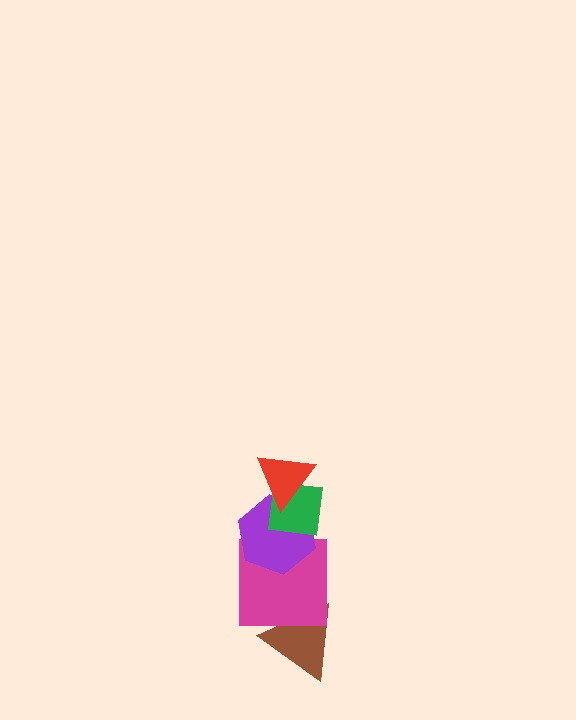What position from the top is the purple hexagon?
The purple hexagon is 3rd from the top.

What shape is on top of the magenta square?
The purple hexagon is on top of the magenta square.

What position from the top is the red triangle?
The red triangle is 1st from the top.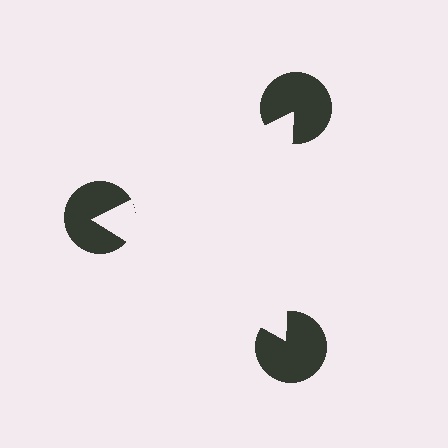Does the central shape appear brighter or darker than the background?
It typically appears slightly brighter than the background, even though no actual brightness change is drawn.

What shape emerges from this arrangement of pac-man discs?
An illusory triangle — its edges are inferred from the aligned wedge cuts in the pac-man discs, not physically drawn.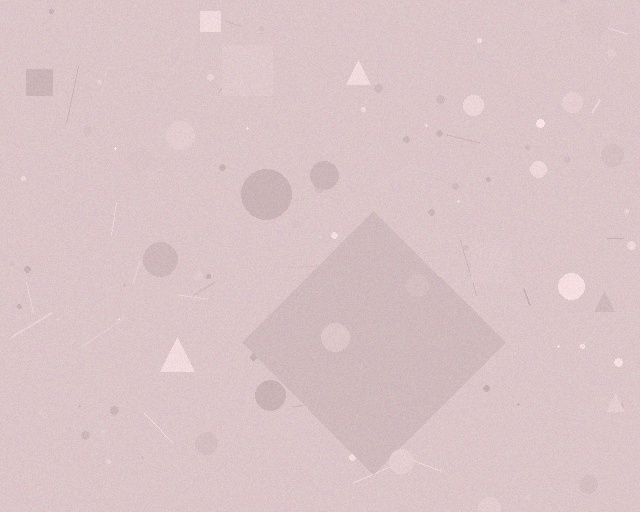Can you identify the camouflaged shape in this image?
The camouflaged shape is a diamond.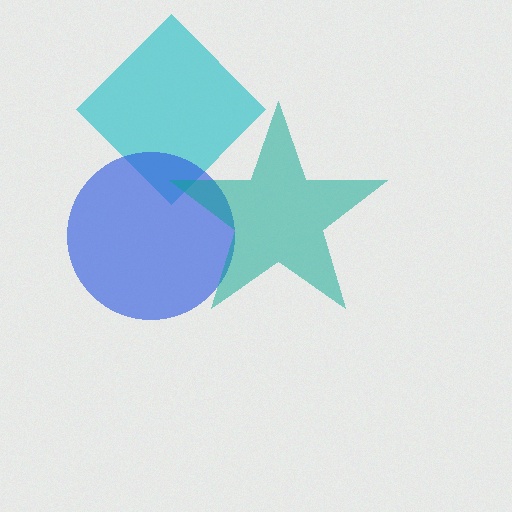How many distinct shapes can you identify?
There are 3 distinct shapes: a cyan diamond, a blue circle, a teal star.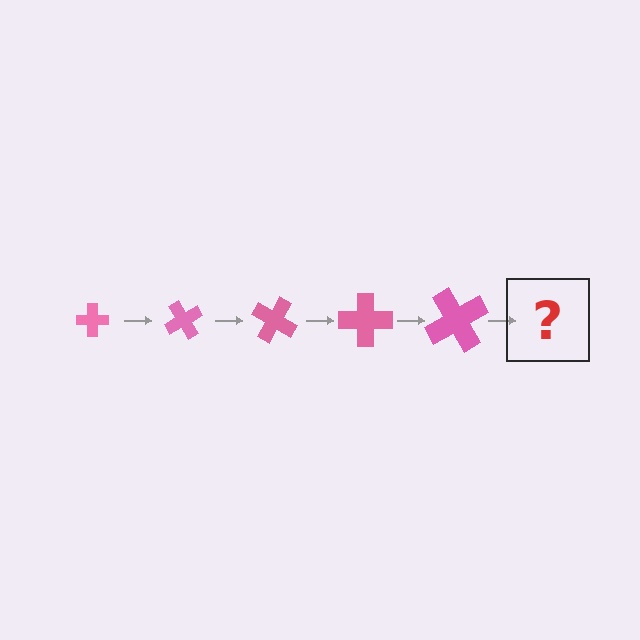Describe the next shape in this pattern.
It should be a cross, larger than the previous one and rotated 300 degrees from the start.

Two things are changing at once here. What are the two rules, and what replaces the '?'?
The two rules are that the cross grows larger each step and it rotates 60 degrees each step. The '?' should be a cross, larger than the previous one and rotated 300 degrees from the start.